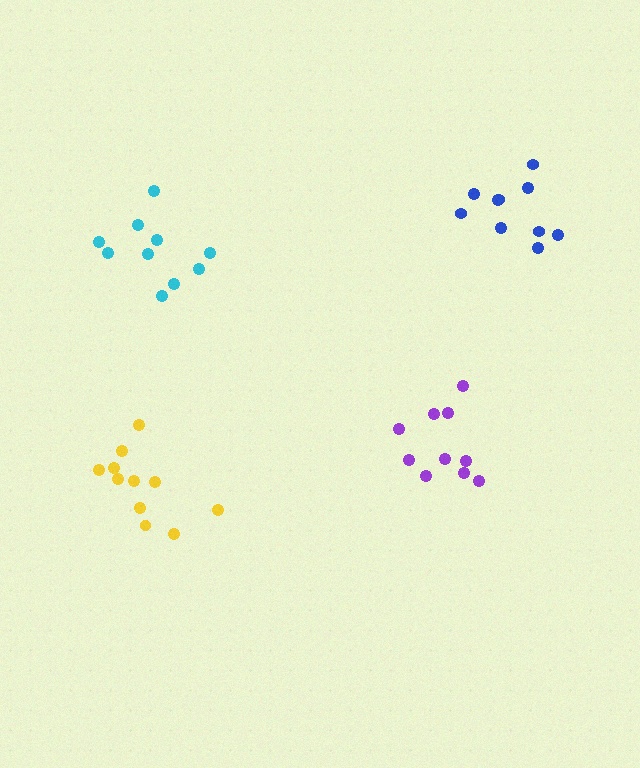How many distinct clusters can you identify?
There are 4 distinct clusters.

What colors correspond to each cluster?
The clusters are colored: purple, blue, yellow, cyan.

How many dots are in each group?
Group 1: 10 dots, Group 2: 10 dots, Group 3: 11 dots, Group 4: 10 dots (41 total).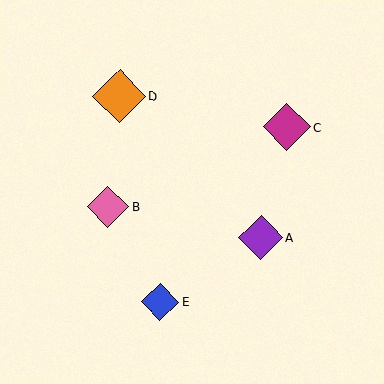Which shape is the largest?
The orange diamond (labeled D) is the largest.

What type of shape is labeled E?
Shape E is a blue diamond.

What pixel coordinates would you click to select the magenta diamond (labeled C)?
Click at (287, 127) to select the magenta diamond C.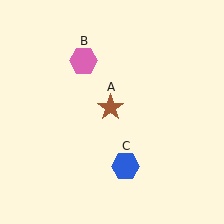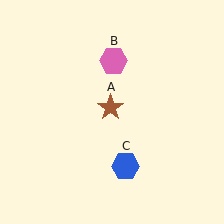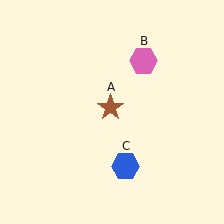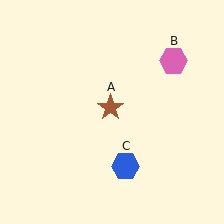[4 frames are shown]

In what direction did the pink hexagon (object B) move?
The pink hexagon (object B) moved right.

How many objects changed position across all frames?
1 object changed position: pink hexagon (object B).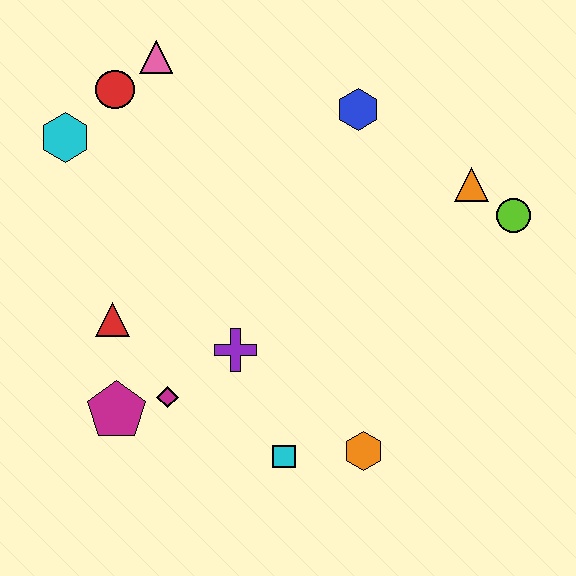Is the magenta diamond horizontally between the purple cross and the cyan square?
No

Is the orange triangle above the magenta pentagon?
Yes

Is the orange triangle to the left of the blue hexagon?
No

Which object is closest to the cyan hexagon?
The red circle is closest to the cyan hexagon.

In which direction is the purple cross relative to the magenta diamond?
The purple cross is to the right of the magenta diamond.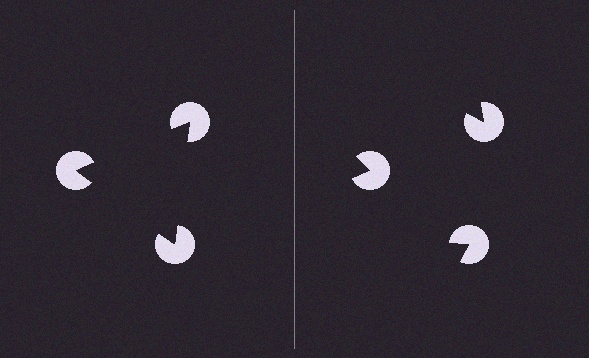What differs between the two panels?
The pac-man discs are positioned identically on both sides; only the wedge orientations differ. On the left they align to a triangle; on the right they are misaligned.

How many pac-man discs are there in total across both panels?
6 — 3 on each side.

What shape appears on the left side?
An illusory triangle.